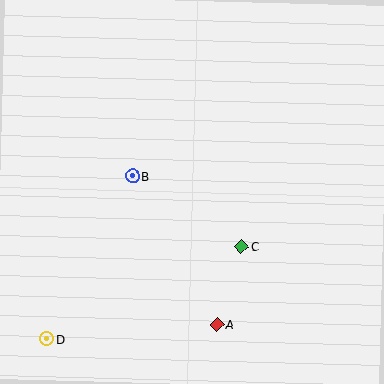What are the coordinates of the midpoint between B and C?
The midpoint between B and C is at (187, 211).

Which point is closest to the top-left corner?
Point B is closest to the top-left corner.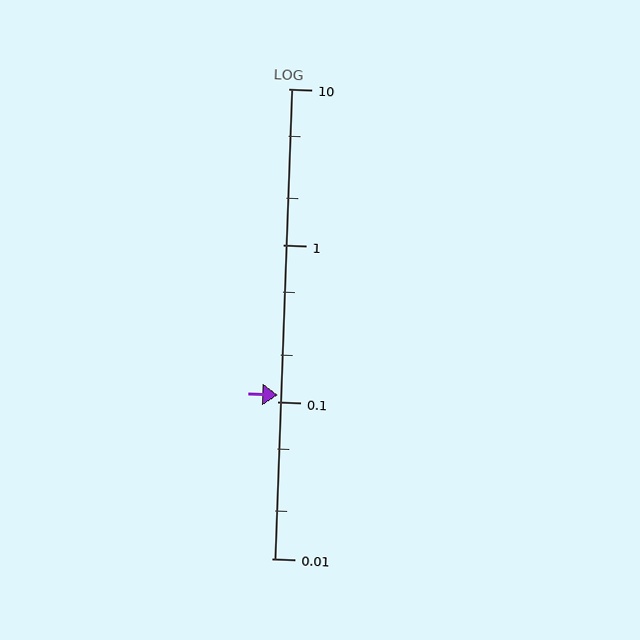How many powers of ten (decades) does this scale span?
The scale spans 3 decades, from 0.01 to 10.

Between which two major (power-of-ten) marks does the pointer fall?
The pointer is between 0.1 and 1.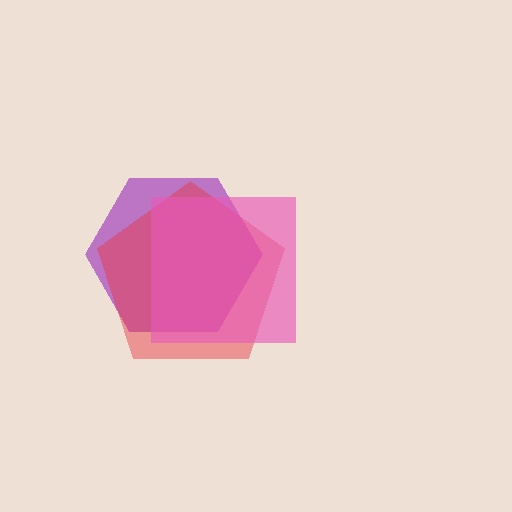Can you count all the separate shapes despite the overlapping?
Yes, there are 3 separate shapes.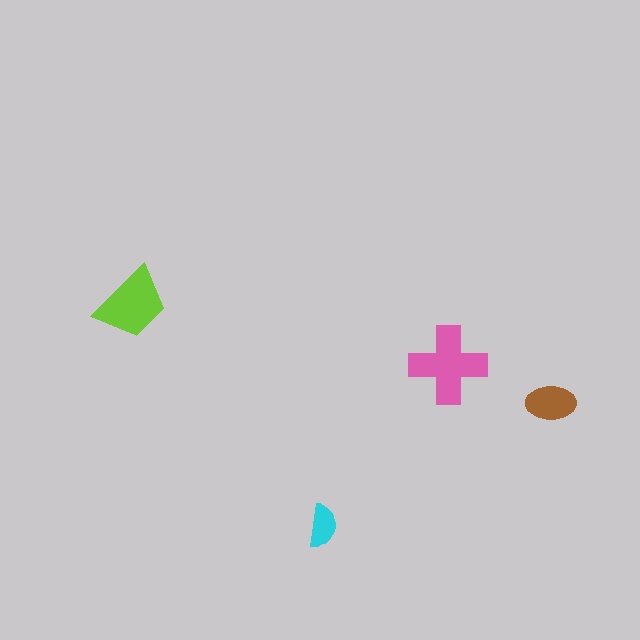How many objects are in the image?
There are 4 objects in the image.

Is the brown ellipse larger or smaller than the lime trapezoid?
Smaller.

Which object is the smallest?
The cyan semicircle.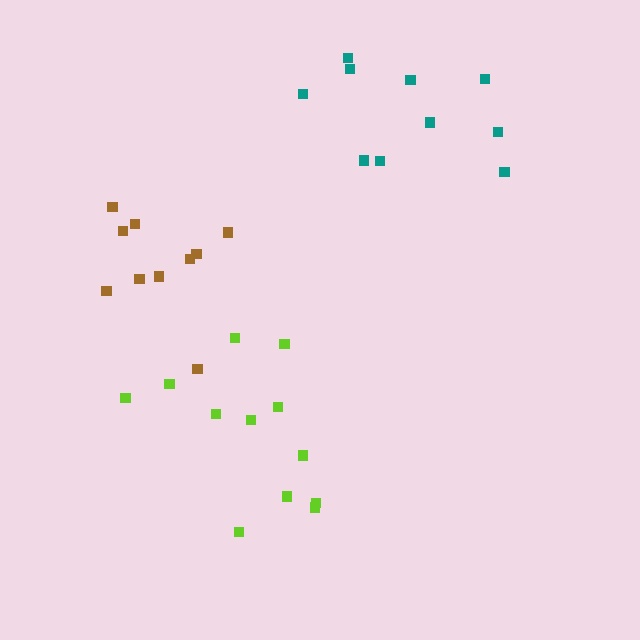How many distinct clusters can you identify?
There are 3 distinct clusters.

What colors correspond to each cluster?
The clusters are colored: lime, brown, teal.